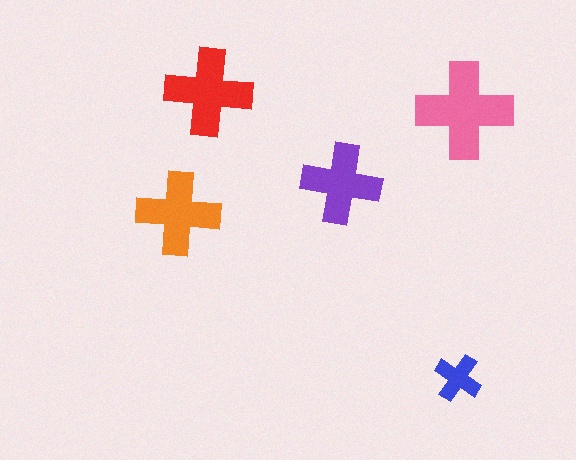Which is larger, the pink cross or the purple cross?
The pink one.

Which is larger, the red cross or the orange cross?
The red one.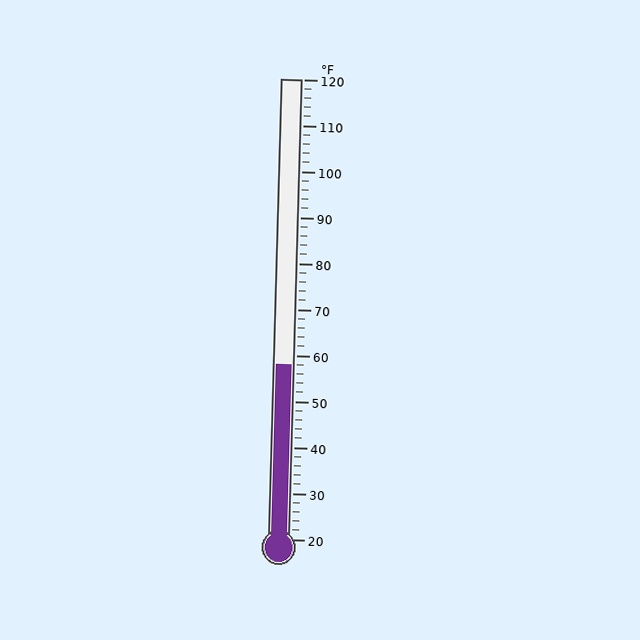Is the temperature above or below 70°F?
The temperature is below 70°F.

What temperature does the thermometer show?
The thermometer shows approximately 58°F.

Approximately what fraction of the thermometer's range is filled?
The thermometer is filled to approximately 40% of its range.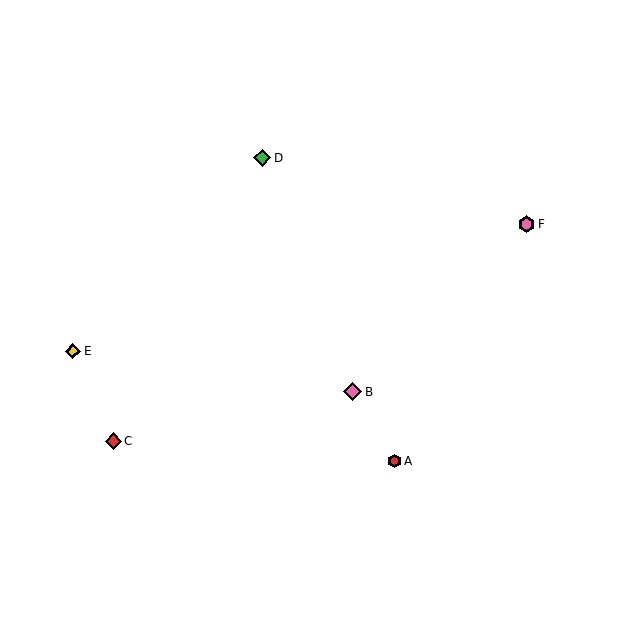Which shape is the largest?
The pink diamond (labeled B) is the largest.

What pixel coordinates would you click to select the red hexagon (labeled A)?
Click at (395, 461) to select the red hexagon A.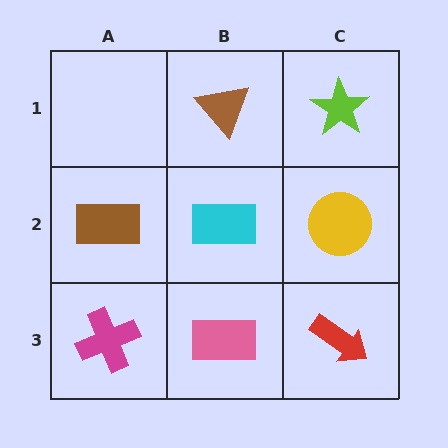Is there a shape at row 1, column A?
No, that cell is empty.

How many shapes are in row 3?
3 shapes.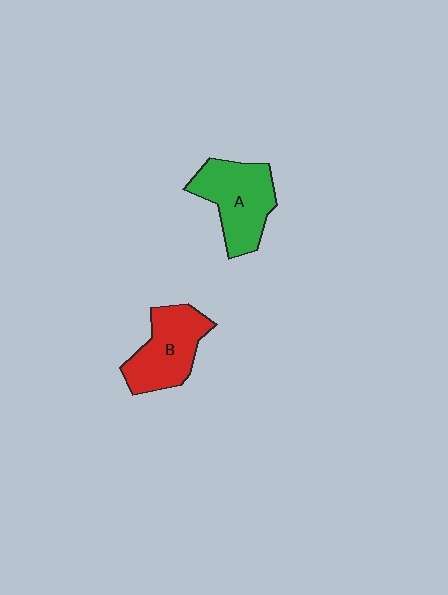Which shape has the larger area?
Shape A (green).